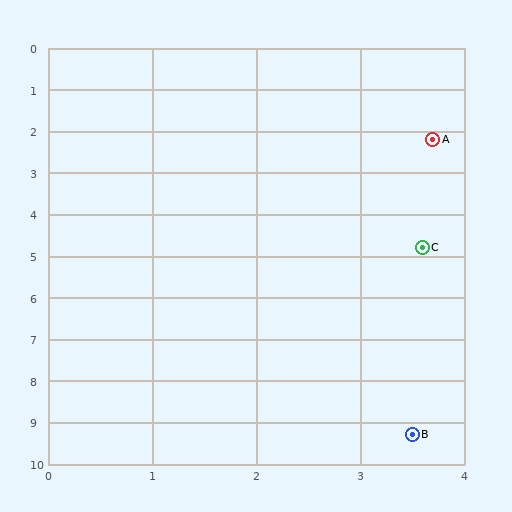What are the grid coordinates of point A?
Point A is at approximately (3.7, 2.2).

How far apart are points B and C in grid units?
Points B and C are about 4.5 grid units apart.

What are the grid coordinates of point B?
Point B is at approximately (3.5, 9.3).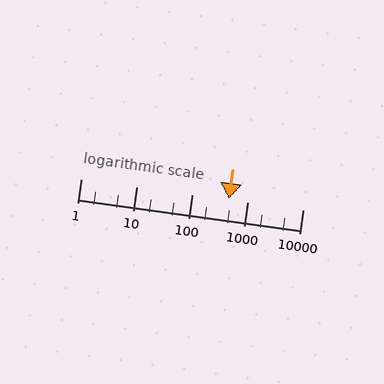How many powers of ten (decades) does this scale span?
The scale spans 4 decades, from 1 to 10000.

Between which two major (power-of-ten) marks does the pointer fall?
The pointer is between 100 and 1000.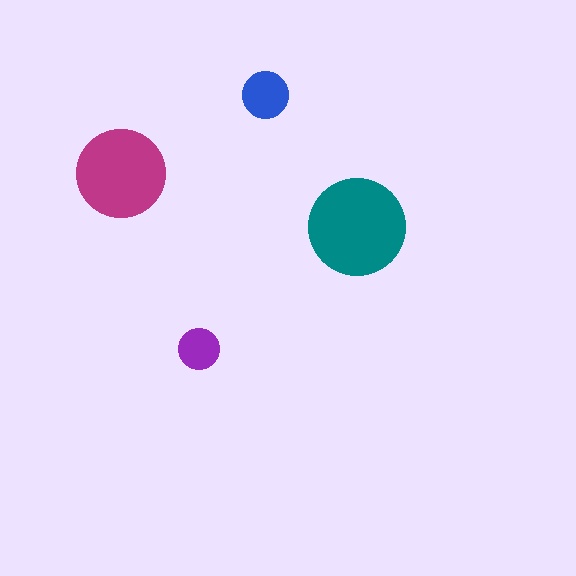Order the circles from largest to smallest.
the teal one, the magenta one, the blue one, the purple one.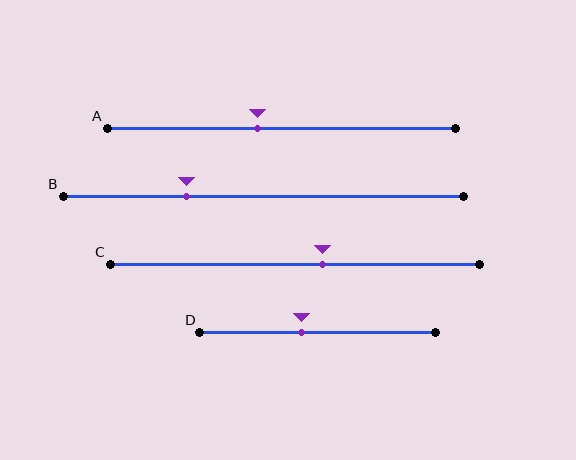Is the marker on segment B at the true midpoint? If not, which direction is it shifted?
No, the marker on segment B is shifted to the left by about 19% of the segment length.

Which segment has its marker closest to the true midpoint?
Segment D has its marker closest to the true midpoint.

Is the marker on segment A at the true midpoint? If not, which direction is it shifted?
No, the marker on segment A is shifted to the left by about 7% of the segment length.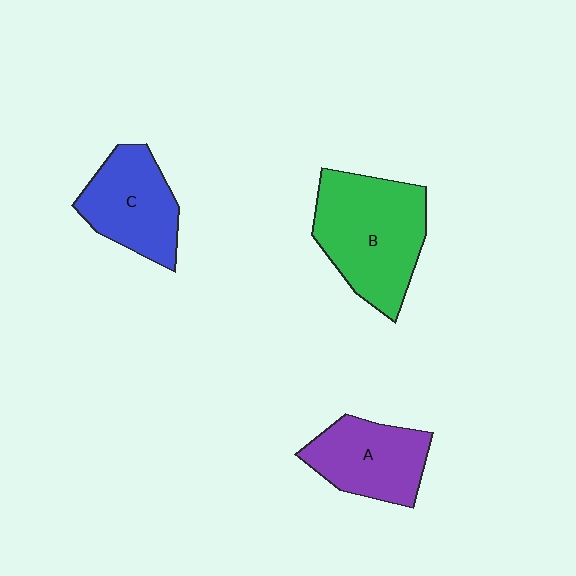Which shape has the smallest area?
Shape A (purple).